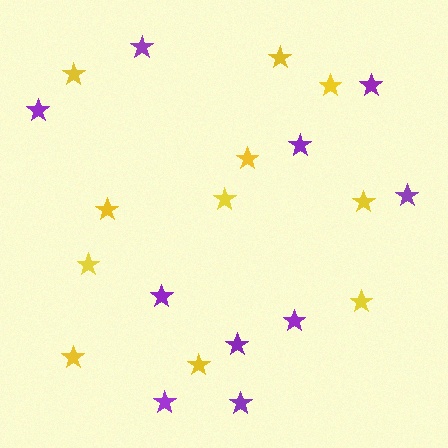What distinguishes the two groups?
There are 2 groups: one group of yellow stars (11) and one group of purple stars (10).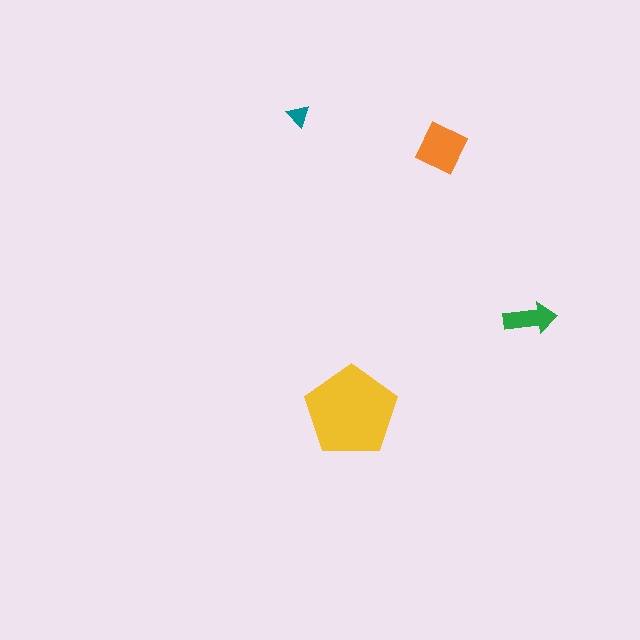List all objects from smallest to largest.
The teal triangle, the green arrow, the orange diamond, the yellow pentagon.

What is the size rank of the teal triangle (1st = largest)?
4th.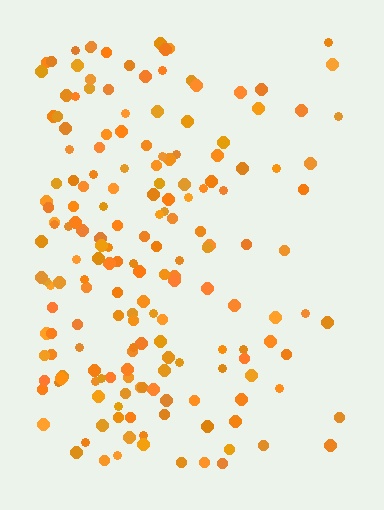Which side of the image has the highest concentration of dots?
The left.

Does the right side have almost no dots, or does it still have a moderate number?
Still a moderate number, just noticeably fewer than the left.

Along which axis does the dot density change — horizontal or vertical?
Horizontal.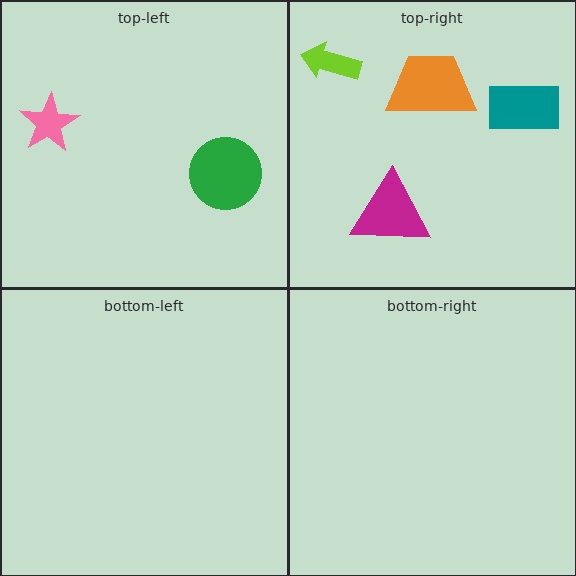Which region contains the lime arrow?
The top-right region.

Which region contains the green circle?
The top-left region.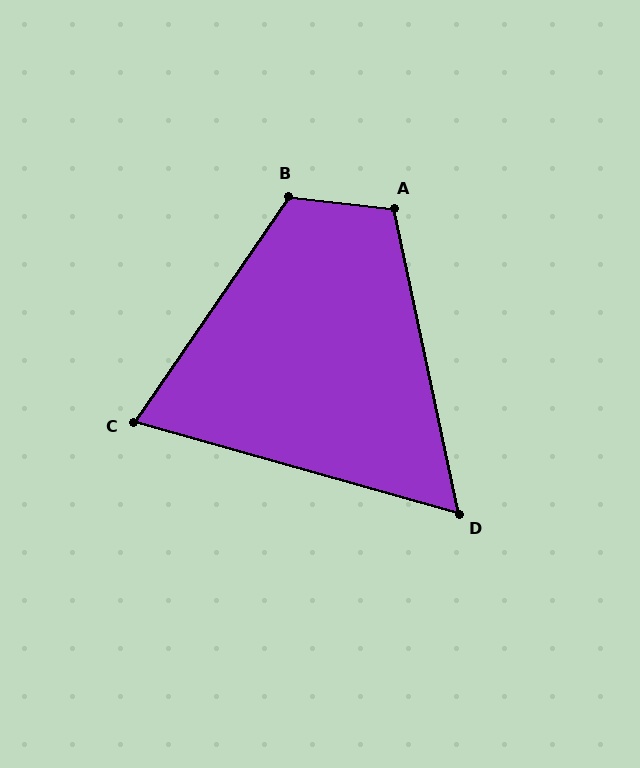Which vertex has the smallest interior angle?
D, at approximately 62 degrees.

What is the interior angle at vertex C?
Approximately 71 degrees (acute).